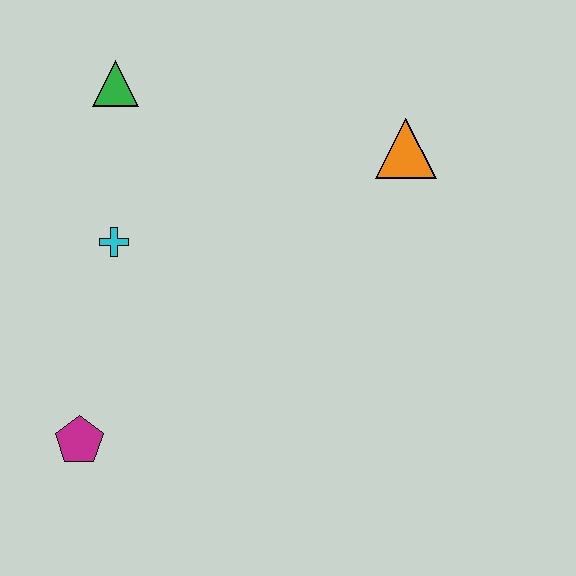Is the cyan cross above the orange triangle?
No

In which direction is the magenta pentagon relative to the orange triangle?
The magenta pentagon is to the left of the orange triangle.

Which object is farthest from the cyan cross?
The orange triangle is farthest from the cyan cross.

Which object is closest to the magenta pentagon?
The cyan cross is closest to the magenta pentagon.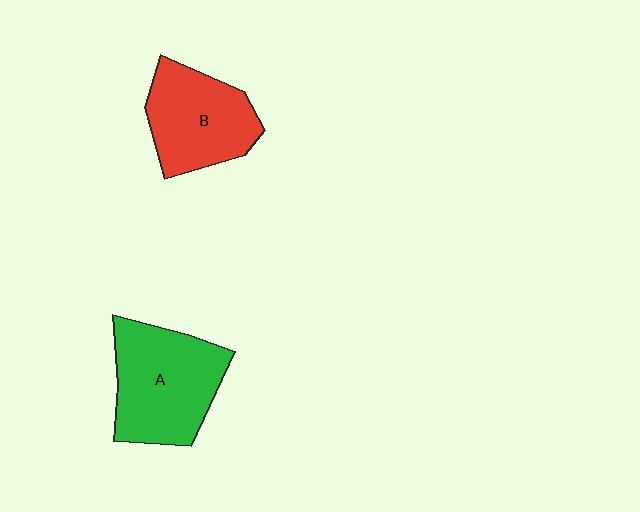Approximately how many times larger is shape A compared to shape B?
Approximately 1.2 times.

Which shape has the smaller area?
Shape B (red).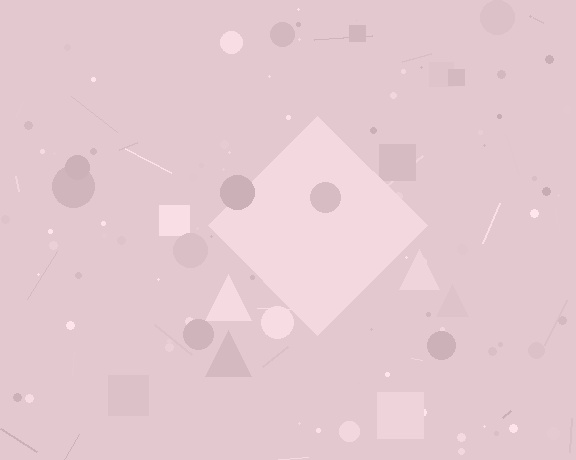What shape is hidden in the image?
A diamond is hidden in the image.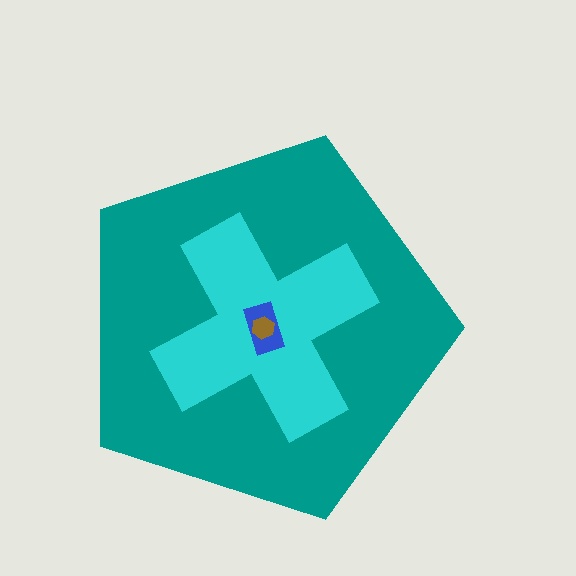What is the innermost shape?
The brown hexagon.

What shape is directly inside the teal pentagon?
The cyan cross.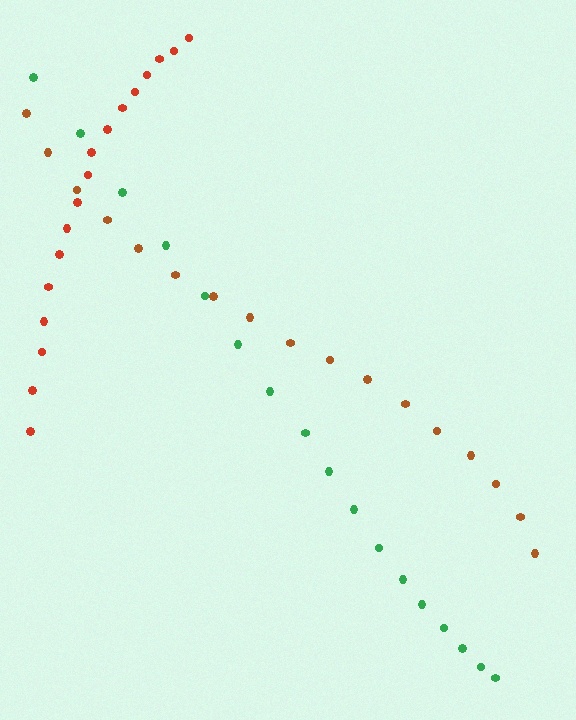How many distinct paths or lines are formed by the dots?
There are 3 distinct paths.